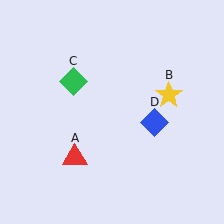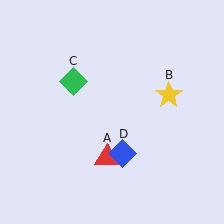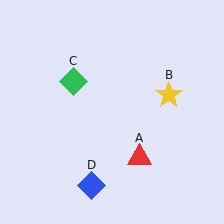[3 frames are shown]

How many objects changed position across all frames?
2 objects changed position: red triangle (object A), blue diamond (object D).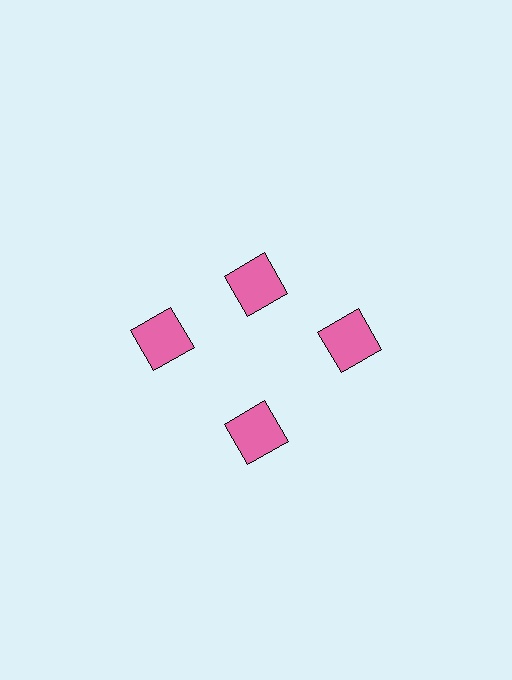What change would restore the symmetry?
The symmetry would be restored by moving it outward, back onto the ring so that all 4 squares sit at equal angles and equal distance from the center.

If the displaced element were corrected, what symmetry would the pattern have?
It would have 4-fold rotational symmetry — the pattern would map onto itself every 90 degrees.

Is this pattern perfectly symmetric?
No. The 4 pink squares are arranged in a ring, but one element near the 12 o'clock position is pulled inward toward the center, breaking the 4-fold rotational symmetry.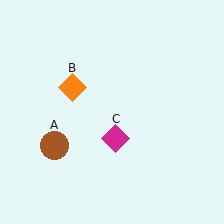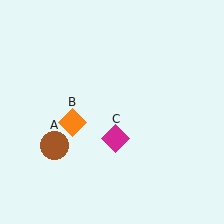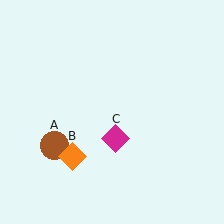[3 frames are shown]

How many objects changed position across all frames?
1 object changed position: orange diamond (object B).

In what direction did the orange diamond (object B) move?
The orange diamond (object B) moved down.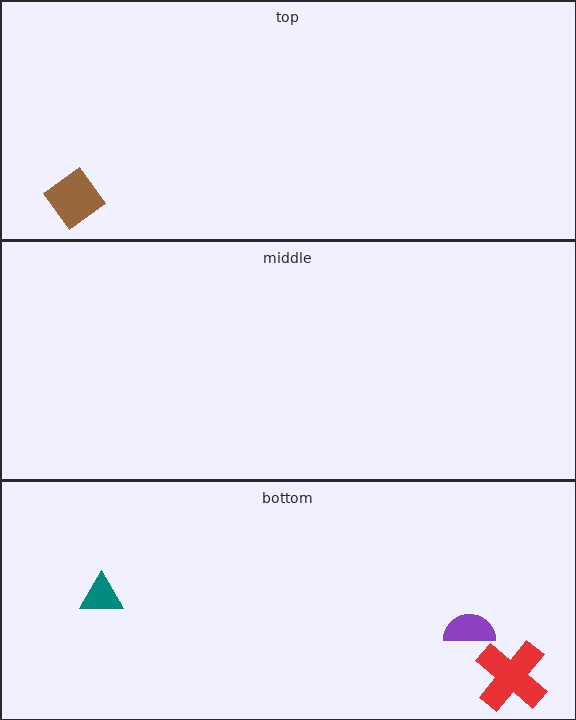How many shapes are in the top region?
1.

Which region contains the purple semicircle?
The bottom region.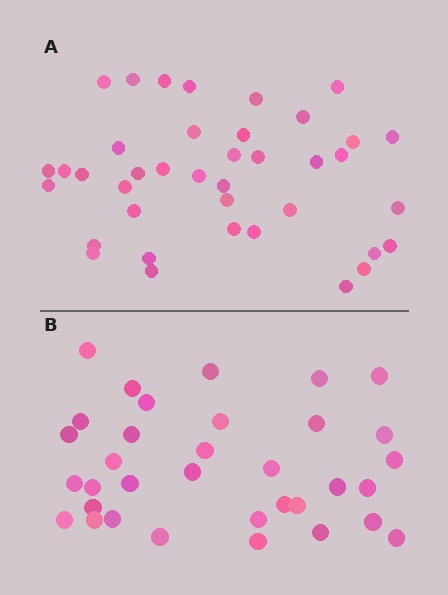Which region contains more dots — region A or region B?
Region A (the top region) has more dots.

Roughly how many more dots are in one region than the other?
Region A has about 5 more dots than region B.